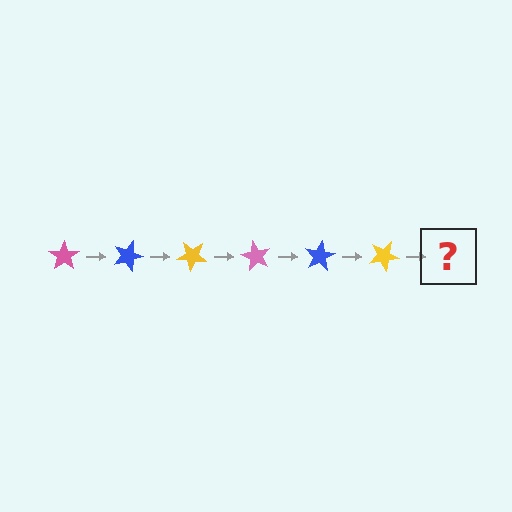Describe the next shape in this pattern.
It should be a pink star, rotated 120 degrees from the start.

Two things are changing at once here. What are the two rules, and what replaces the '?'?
The two rules are that it rotates 20 degrees each step and the color cycles through pink, blue, and yellow. The '?' should be a pink star, rotated 120 degrees from the start.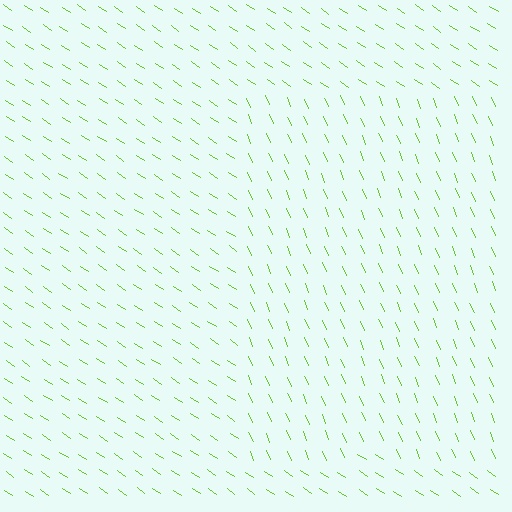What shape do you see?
I see a rectangle.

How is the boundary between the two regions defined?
The boundary is defined purely by a change in line orientation (approximately 33 degrees difference). All lines are the same color and thickness.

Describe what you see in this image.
The image is filled with small lime line segments. A rectangle region in the image has lines oriented differently from the surrounding lines, creating a visible texture boundary.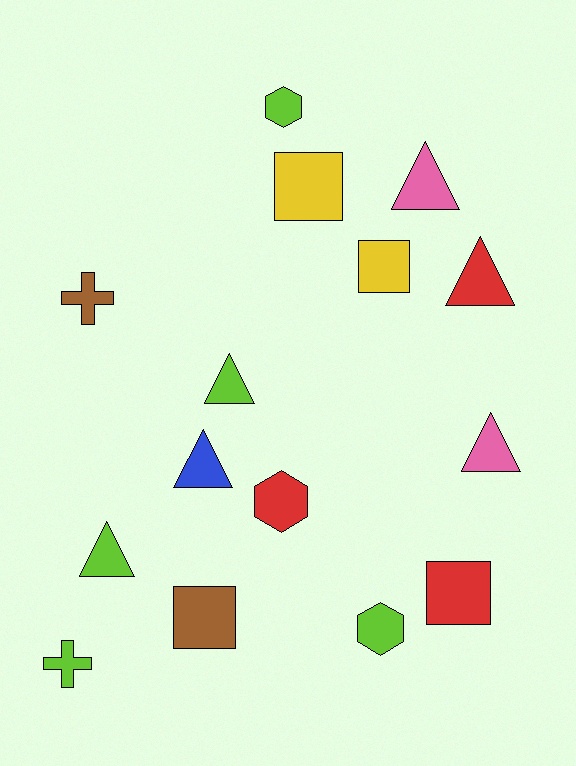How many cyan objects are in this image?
There are no cyan objects.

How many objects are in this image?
There are 15 objects.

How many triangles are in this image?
There are 6 triangles.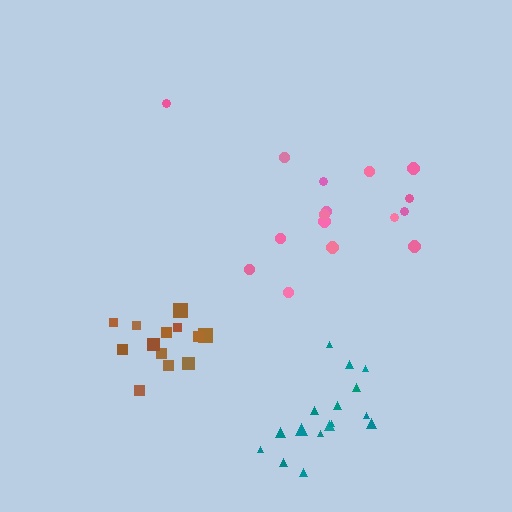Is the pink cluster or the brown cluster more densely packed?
Brown.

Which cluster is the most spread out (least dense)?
Pink.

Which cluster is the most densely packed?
Brown.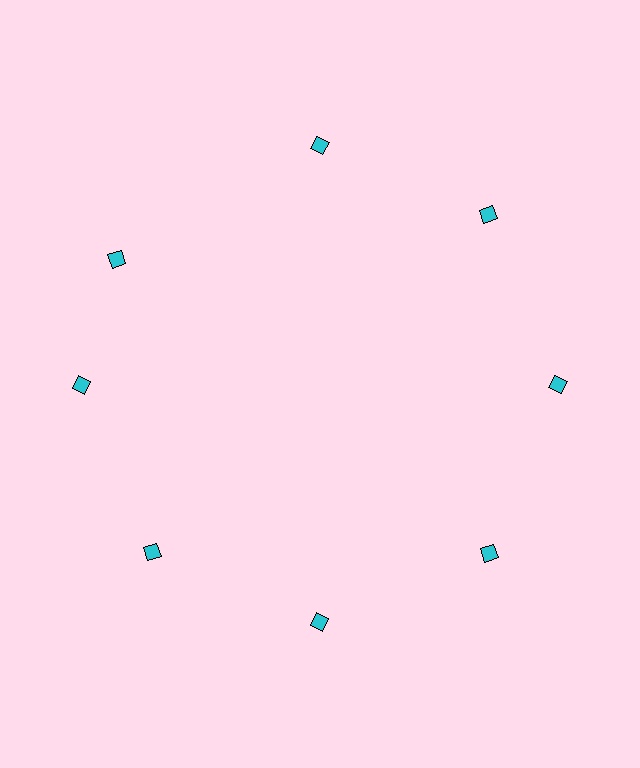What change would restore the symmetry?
The symmetry would be restored by rotating it back into even spacing with its neighbors so that all 8 diamonds sit at equal angles and equal distance from the center.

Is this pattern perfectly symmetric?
No. The 8 cyan diamonds are arranged in a ring, but one element near the 10 o'clock position is rotated out of alignment along the ring, breaking the 8-fold rotational symmetry.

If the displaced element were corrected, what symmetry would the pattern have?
It would have 8-fold rotational symmetry — the pattern would map onto itself every 45 degrees.